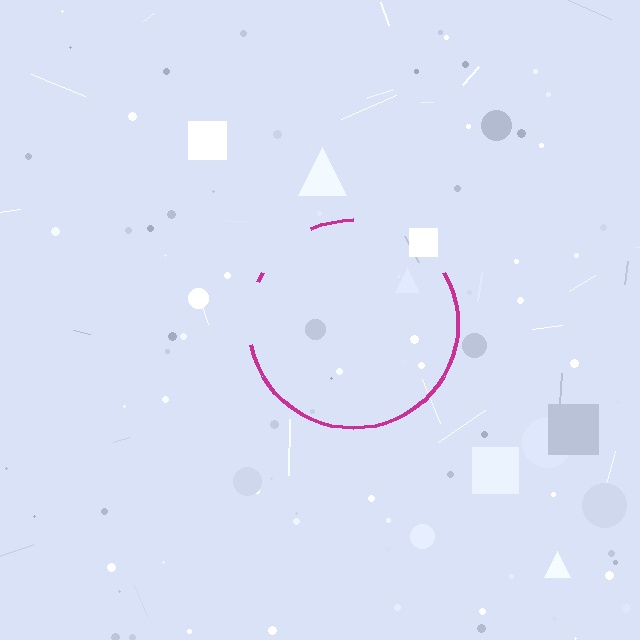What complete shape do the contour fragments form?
The contour fragments form a circle.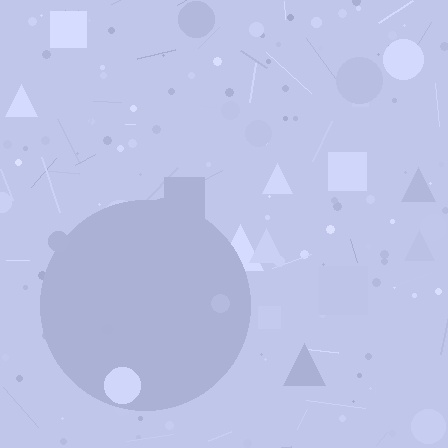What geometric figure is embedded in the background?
A circle is embedded in the background.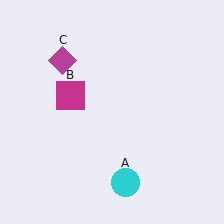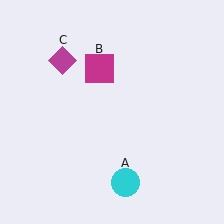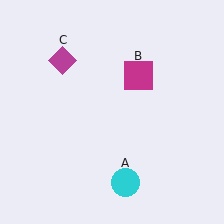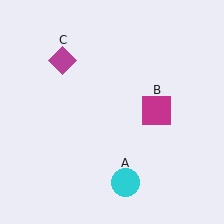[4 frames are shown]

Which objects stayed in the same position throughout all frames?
Cyan circle (object A) and magenta diamond (object C) remained stationary.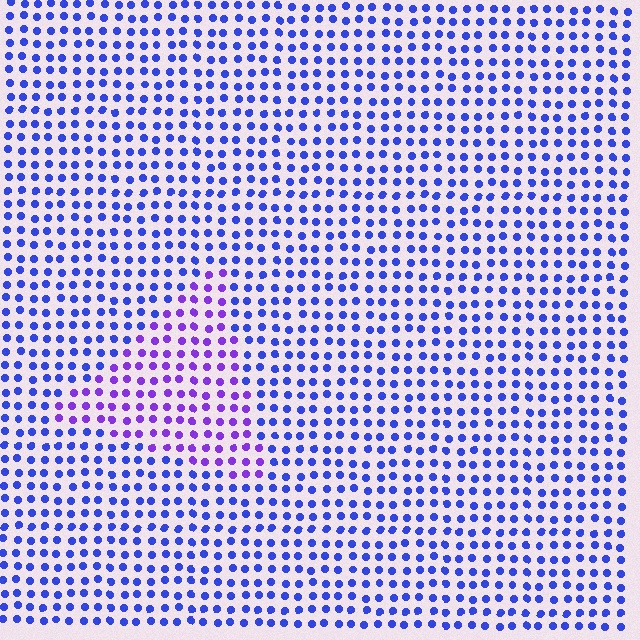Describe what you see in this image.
The image is filled with small blue elements in a uniform arrangement. A triangle-shaped region is visible where the elements are tinted to a slightly different hue, forming a subtle color boundary.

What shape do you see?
I see a triangle.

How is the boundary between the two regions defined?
The boundary is defined purely by a slight shift in hue (about 36 degrees). Spacing, size, and orientation are identical on both sides.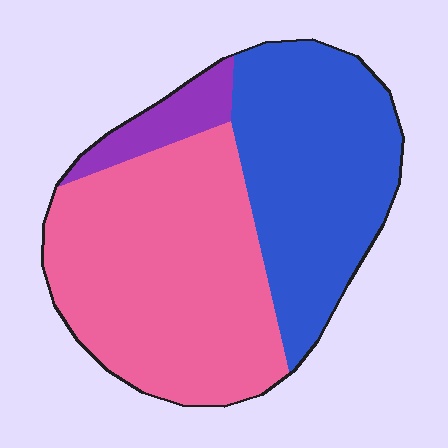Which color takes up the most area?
Pink, at roughly 50%.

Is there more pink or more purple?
Pink.